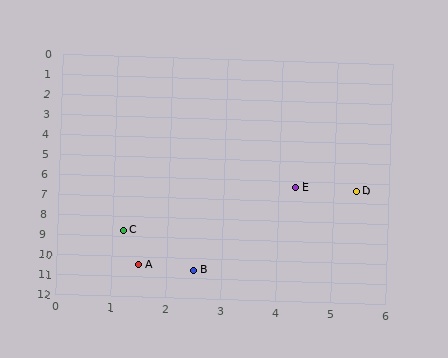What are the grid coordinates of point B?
Point B is at approximately (2.5, 10.6).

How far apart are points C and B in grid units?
Points C and B are about 2.3 grid units apart.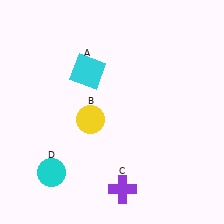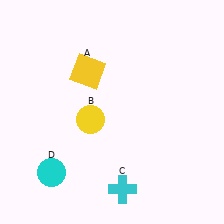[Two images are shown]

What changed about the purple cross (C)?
In Image 1, C is purple. In Image 2, it changed to cyan.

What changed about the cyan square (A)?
In Image 1, A is cyan. In Image 2, it changed to yellow.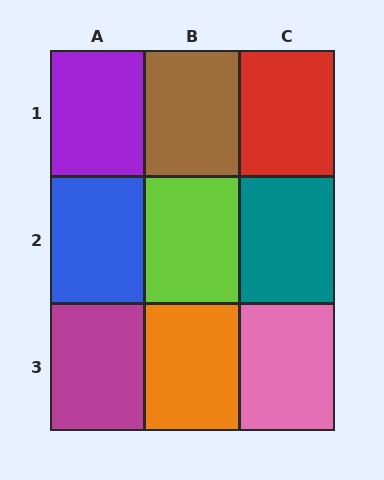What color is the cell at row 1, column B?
Brown.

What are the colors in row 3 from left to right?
Magenta, orange, pink.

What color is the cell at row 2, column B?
Lime.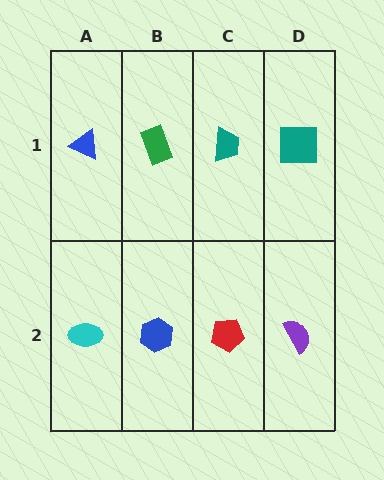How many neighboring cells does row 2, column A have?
2.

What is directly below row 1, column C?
A red pentagon.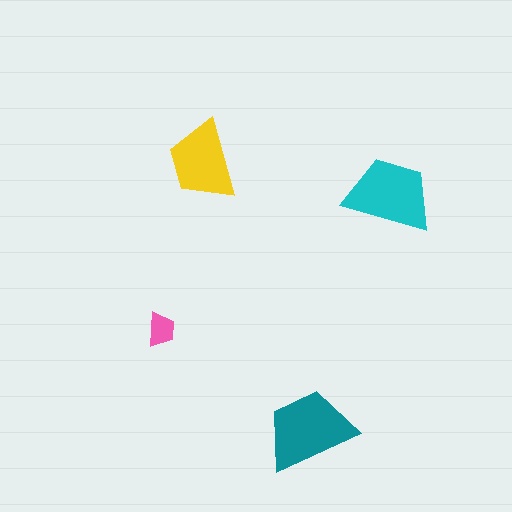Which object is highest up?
The yellow trapezoid is topmost.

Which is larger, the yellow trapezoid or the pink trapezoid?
The yellow one.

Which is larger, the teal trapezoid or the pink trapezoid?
The teal one.